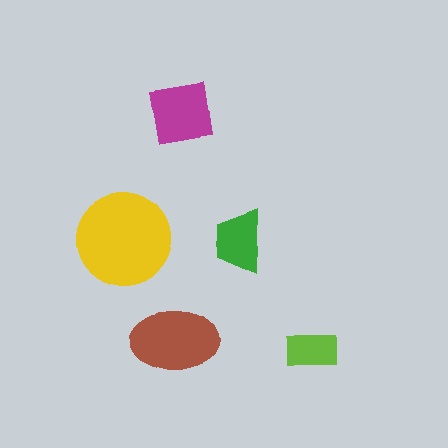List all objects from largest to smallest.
The yellow circle, the brown ellipse, the magenta square, the green trapezoid, the lime rectangle.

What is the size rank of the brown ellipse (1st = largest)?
2nd.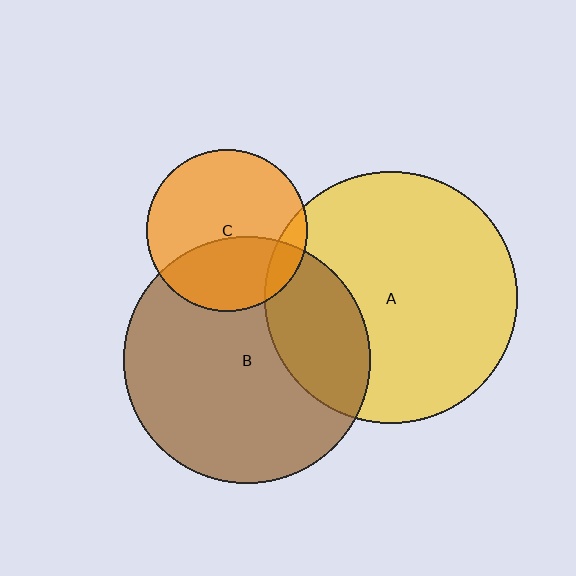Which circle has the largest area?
Circle A (yellow).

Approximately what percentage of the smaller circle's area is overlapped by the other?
Approximately 25%.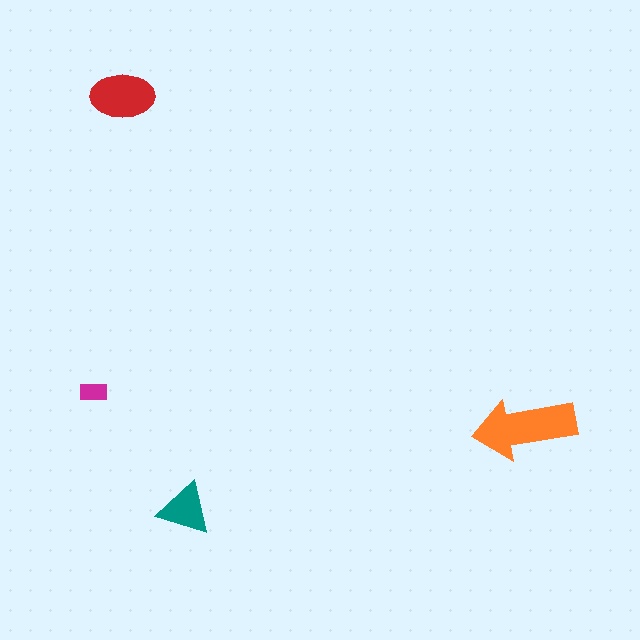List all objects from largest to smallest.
The orange arrow, the red ellipse, the teal triangle, the magenta rectangle.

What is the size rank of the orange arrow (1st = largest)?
1st.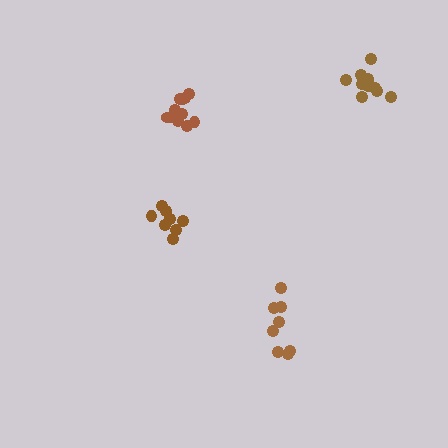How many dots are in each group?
Group 1: 8 dots, Group 2: 8 dots, Group 3: 12 dots, Group 4: 11 dots (39 total).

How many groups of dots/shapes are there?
There are 4 groups.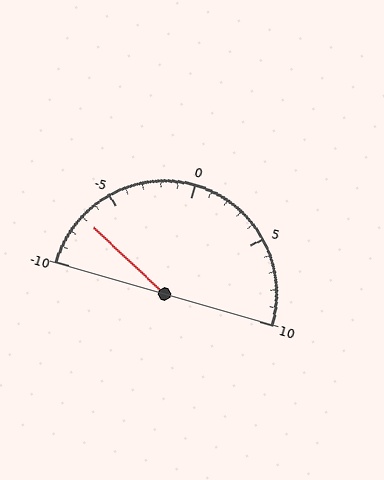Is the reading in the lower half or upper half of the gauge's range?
The reading is in the lower half of the range (-10 to 10).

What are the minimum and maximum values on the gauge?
The gauge ranges from -10 to 10.